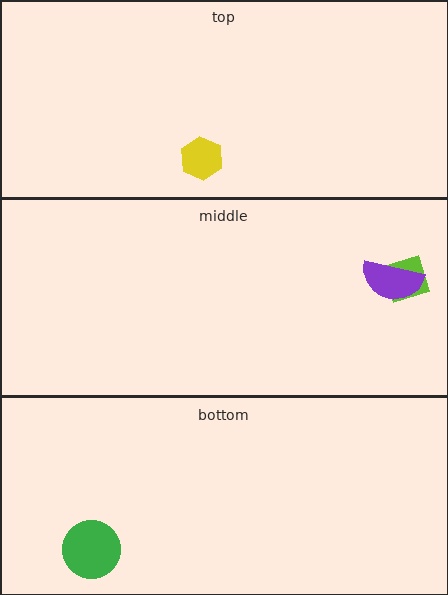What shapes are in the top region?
The yellow hexagon.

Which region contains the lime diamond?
The middle region.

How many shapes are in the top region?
1.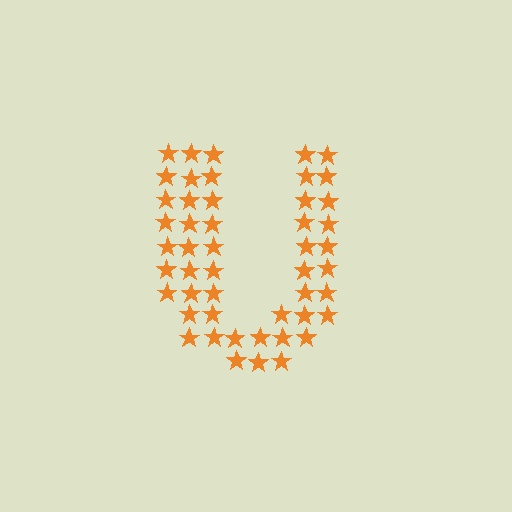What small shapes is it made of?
It is made of small stars.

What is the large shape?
The large shape is the letter U.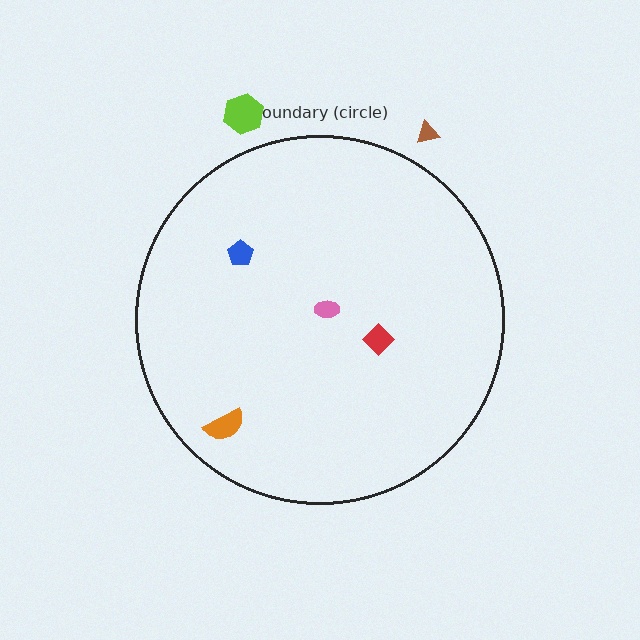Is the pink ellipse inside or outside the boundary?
Inside.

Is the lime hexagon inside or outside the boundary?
Outside.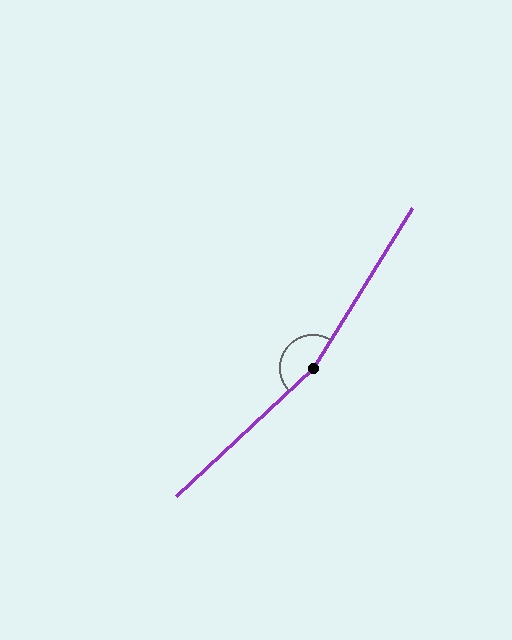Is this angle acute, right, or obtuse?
It is obtuse.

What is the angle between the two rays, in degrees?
Approximately 165 degrees.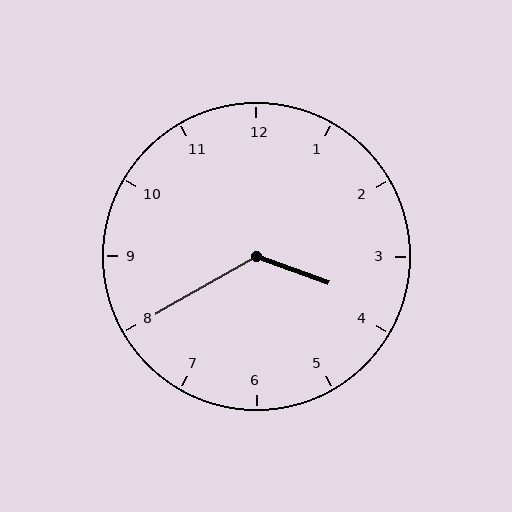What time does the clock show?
3:40.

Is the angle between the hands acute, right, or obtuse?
It is obtuse.